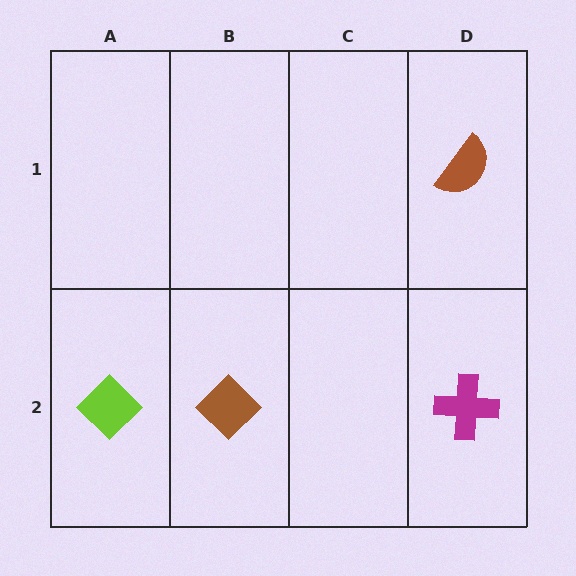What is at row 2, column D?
A magenta cross.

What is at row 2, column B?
A brown diamond.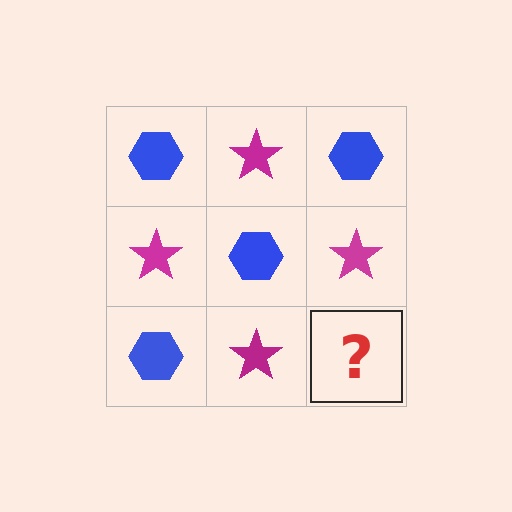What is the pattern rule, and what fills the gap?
The rule is that it alternates blue hexagon and magenta star in a checkerboard pattern. The gap should be filled with a blue hexagon.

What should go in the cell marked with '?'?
The missing cell should contain a blue hexagon.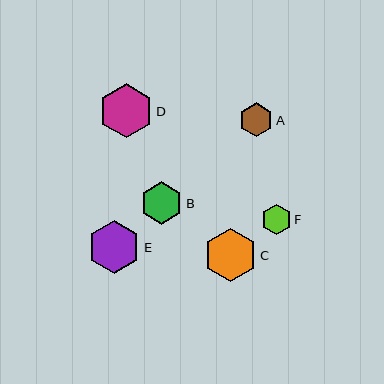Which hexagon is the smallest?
Hexagon F is the smallest with a size of approximately 30 pixels.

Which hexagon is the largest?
Hexagon D is the largest with a size of approximately 54 pixels.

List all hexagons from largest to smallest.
From largest to smallest: D, E, C, B, A, F.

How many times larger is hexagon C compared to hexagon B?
Hexagon C is approximately 1.3 times the size of hexagon B.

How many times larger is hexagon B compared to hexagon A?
Hexagon B is approximately 1.2 times the size of hexagon A.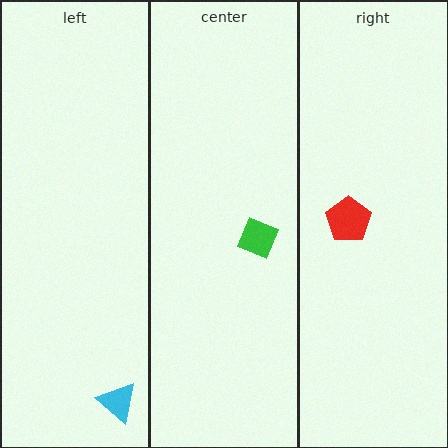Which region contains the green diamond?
The center region.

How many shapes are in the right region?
1.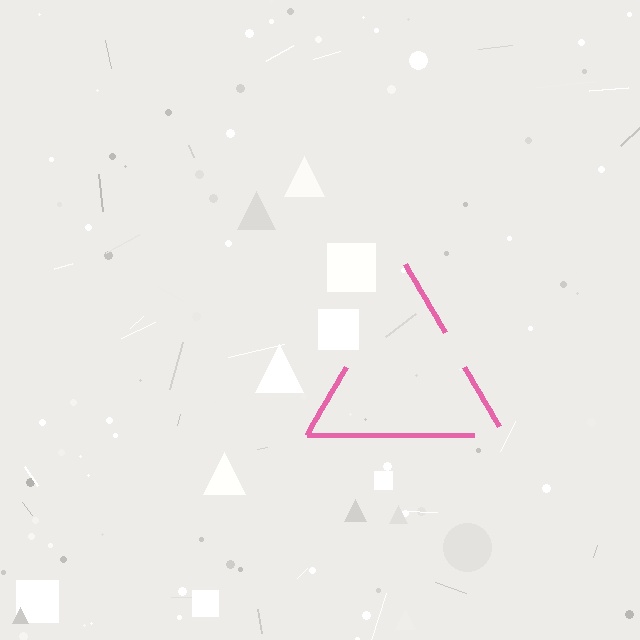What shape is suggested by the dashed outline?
The dashed outline suggests a triangle.